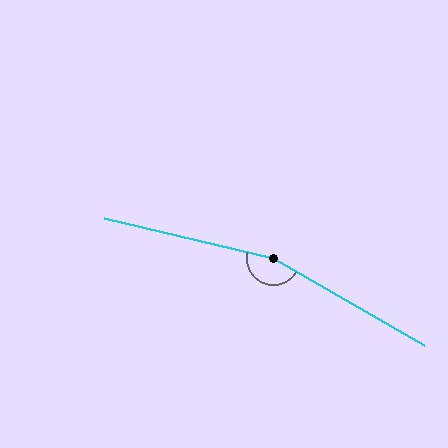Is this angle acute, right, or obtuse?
It is obtuse.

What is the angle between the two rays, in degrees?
Approximately 163 degrees.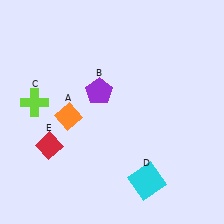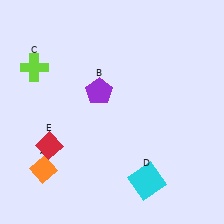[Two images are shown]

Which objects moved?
The objects that moved are: the orange diamond (A), the lime cross (C).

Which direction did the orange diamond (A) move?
The orange diamond (A) moved down.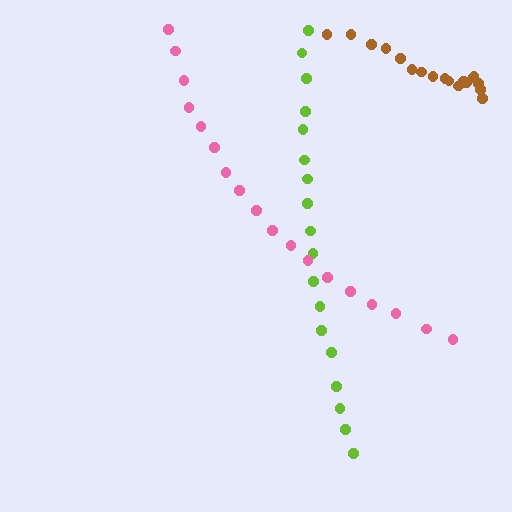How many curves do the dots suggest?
There are 3 distinct paths.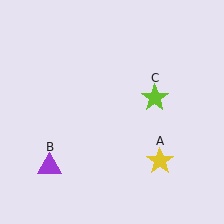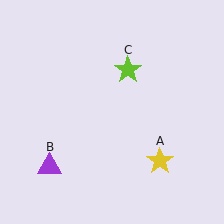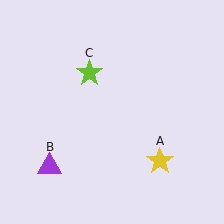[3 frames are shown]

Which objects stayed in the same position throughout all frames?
Yellow star (object A) and purple triangle (object B) remained stationary.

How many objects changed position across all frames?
1 object changed position: lime star (object C).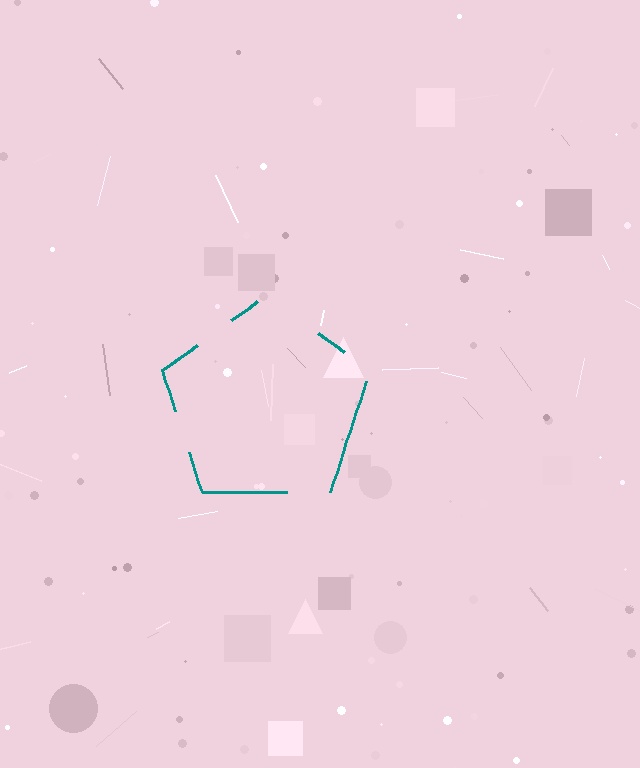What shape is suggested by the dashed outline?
The dashed outline suggests a pentagon.